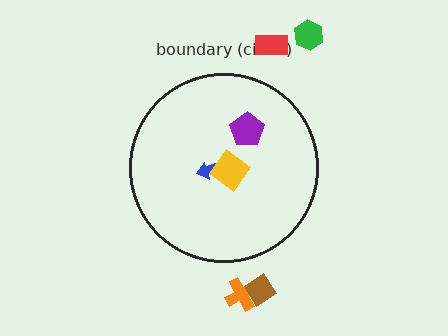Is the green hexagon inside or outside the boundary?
Outside.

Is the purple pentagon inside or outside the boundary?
Inside.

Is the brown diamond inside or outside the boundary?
Outside.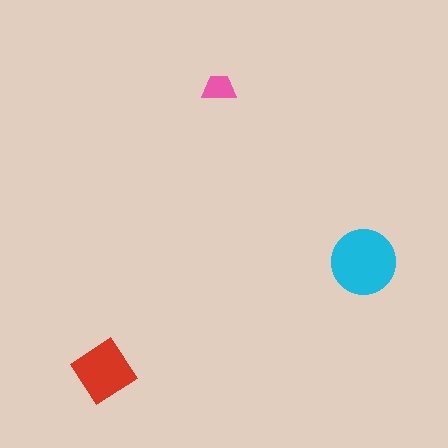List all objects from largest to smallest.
The cyan circle, the red diamond, the pink trapezoid.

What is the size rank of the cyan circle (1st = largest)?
1st.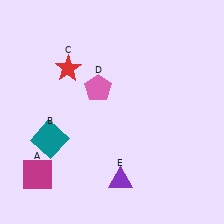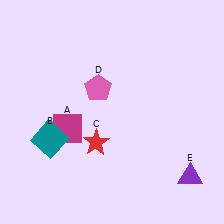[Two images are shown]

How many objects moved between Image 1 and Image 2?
3 objects moved between the two images.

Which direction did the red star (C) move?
The red star (C) moved down.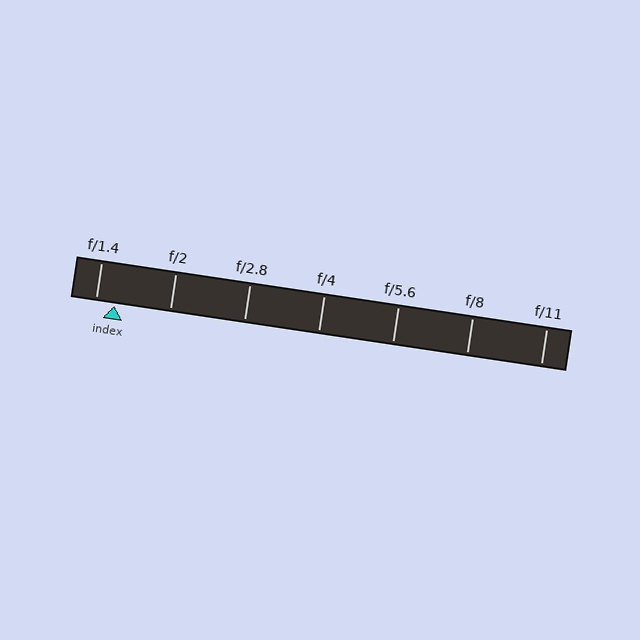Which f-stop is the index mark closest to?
The index mark is closest to f/1.4.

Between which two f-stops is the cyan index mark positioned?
The index mark is between f/1.4 and f/2.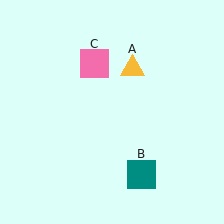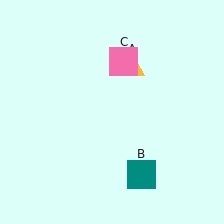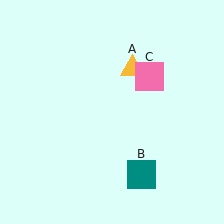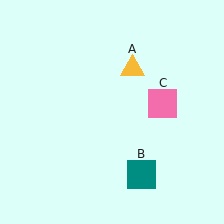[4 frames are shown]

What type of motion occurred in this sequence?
The pink square (object C) rotated clockwise around the center of the scene.